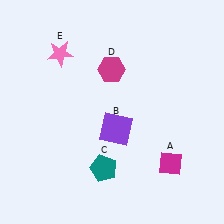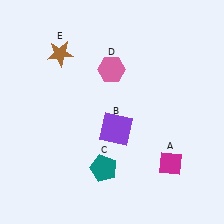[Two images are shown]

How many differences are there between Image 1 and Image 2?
There are 2 differences between the two images.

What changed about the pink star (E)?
In Image 1, E is pink. In Image 2, it changed to brown.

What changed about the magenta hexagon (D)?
In Image 1, D is magenta. In Image 2, it changed to pink.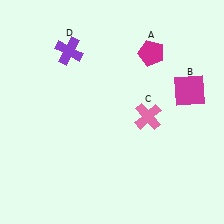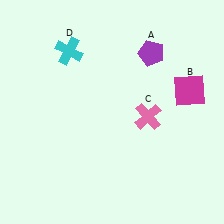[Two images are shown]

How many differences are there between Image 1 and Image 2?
There are 2 differences between the two images.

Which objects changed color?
A changed from magenta to purple. D changed from purple to cyan.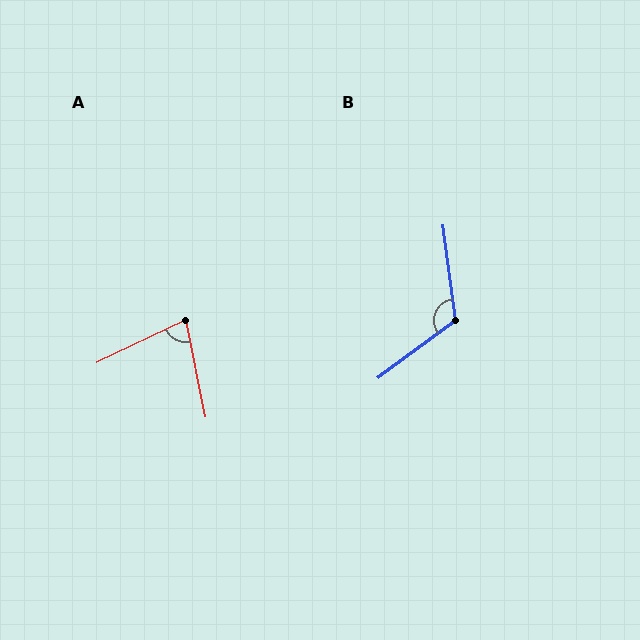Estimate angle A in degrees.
Approximately 76 degrees.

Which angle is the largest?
B, at approximately 119 degrees.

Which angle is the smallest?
A, at approximately 76 degrees.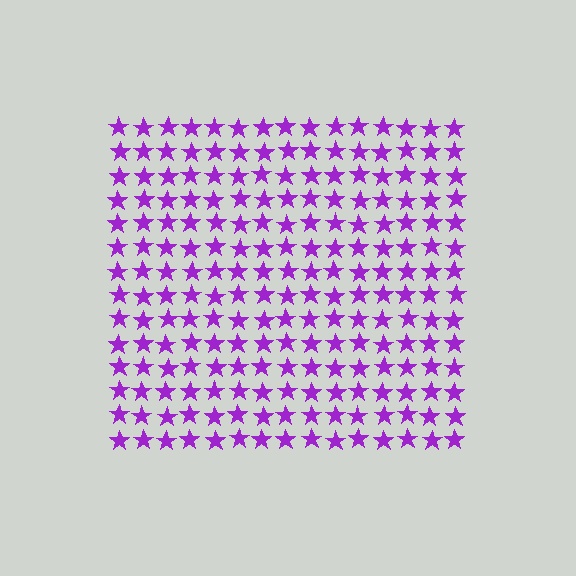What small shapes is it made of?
It is made of small stars.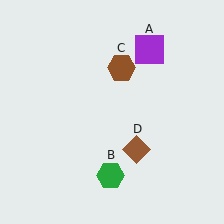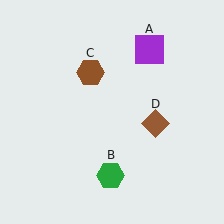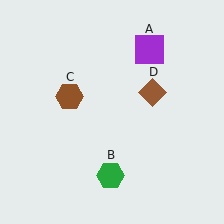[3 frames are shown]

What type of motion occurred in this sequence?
The brown hexagon (object C), brown diamond (object D) rotated counterclockwise around the center of the scene.